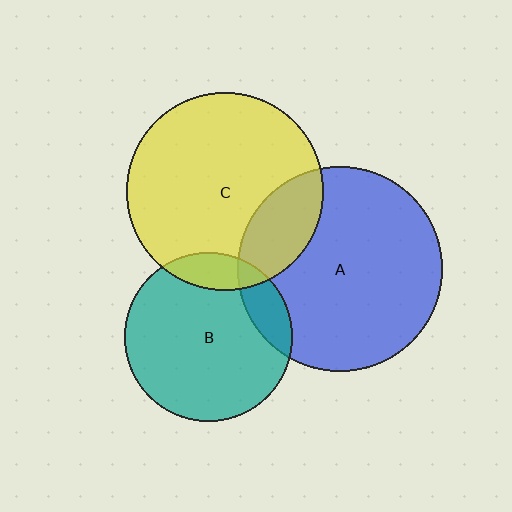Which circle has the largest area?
Circle A (blue).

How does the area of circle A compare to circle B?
Approximately 1.5 times.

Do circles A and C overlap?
Yes.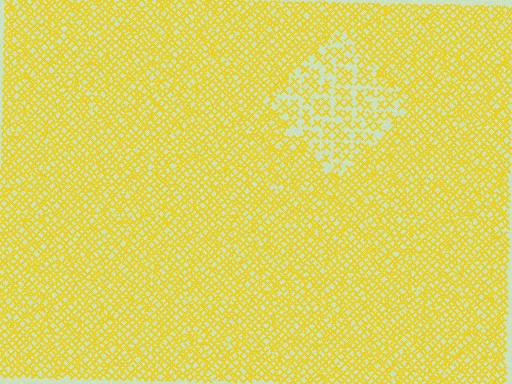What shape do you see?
I see a diamond.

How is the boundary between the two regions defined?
The boundary is defined by a change in element density (approximately 2.0x ratio). All elements are the same color, size, and shape.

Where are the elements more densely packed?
The elements are more densely packed outside the diamond boundary.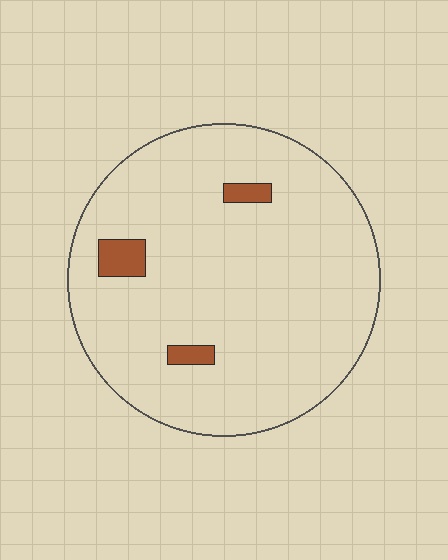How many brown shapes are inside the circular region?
3.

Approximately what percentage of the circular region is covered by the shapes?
Approximately 5%.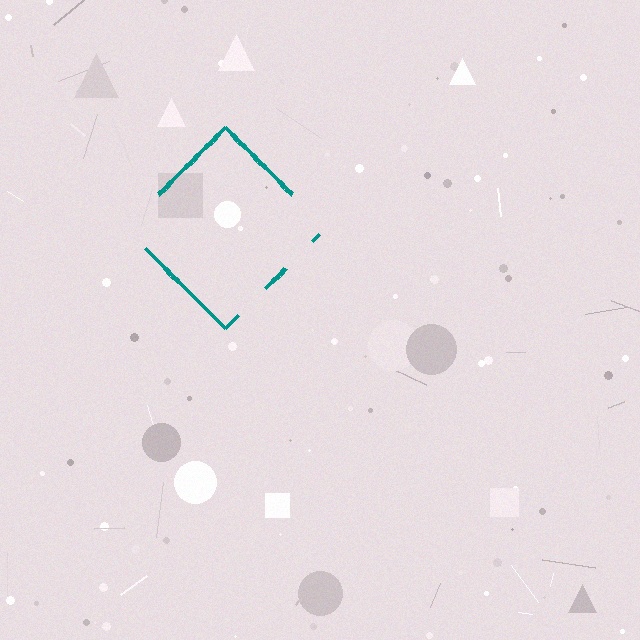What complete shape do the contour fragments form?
The contour fragments form a diamond.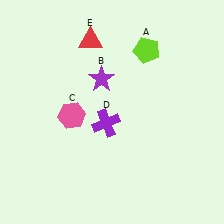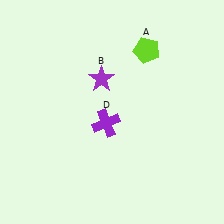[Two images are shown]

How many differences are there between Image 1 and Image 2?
There are 2 differences between the two images.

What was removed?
The pink hexagon (C), the red triangle (E) were removed in Image 2.